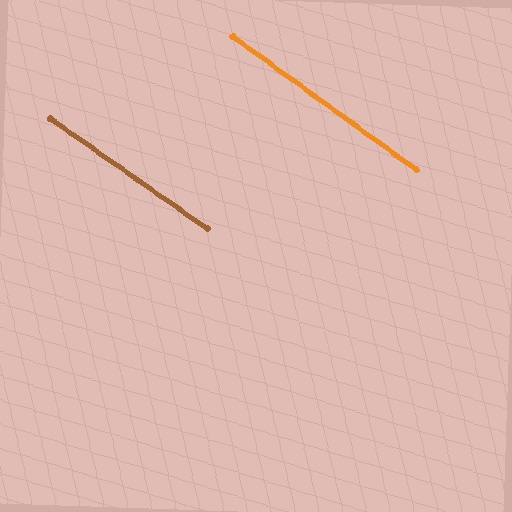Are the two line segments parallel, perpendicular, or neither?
Parallel — their directions differ by only 0.8°.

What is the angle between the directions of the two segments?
Approximately 1 degree.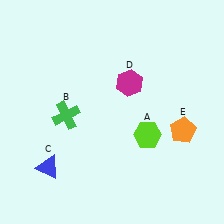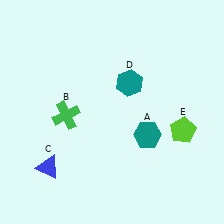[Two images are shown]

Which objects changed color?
A changed from lime to teal. D changed from magenta to teal. E changed from orange to lime.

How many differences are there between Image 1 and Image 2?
There are 3 differences between the two images.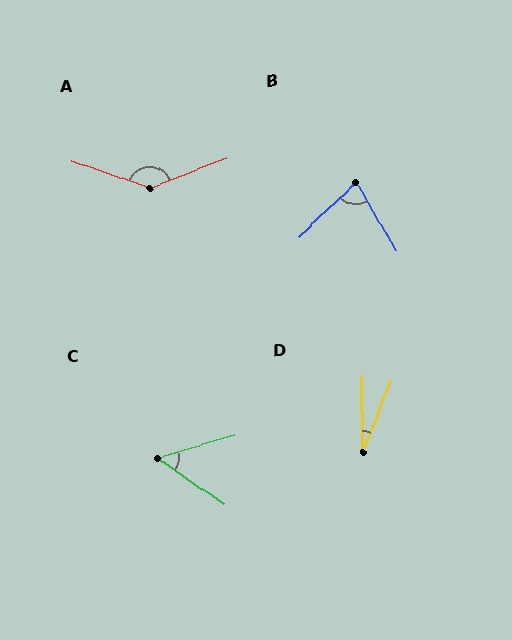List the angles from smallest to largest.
D (22°), C (52°), B (76°), A (139°).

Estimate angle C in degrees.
Approximately 52 degrees.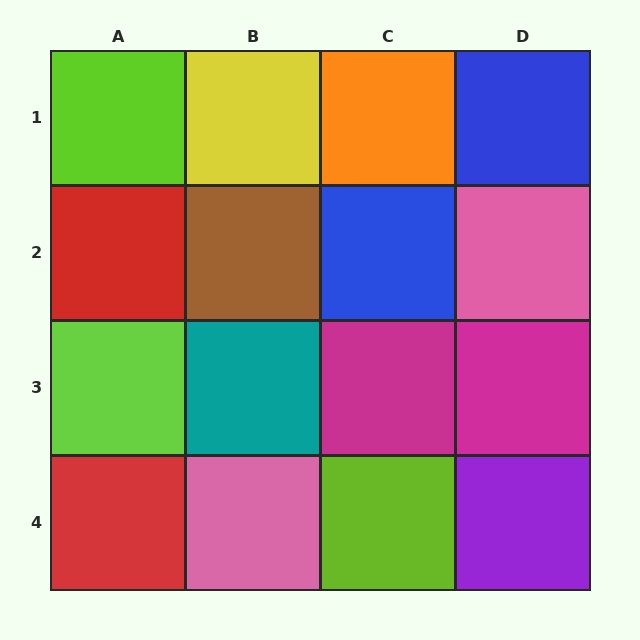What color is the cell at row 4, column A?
Red.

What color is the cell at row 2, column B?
Brown.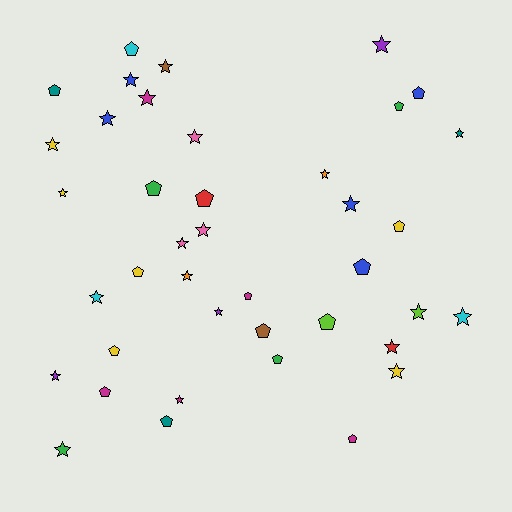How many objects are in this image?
There are 40 objects.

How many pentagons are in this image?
There are 17 pentagons.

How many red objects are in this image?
There are 2 red objects.